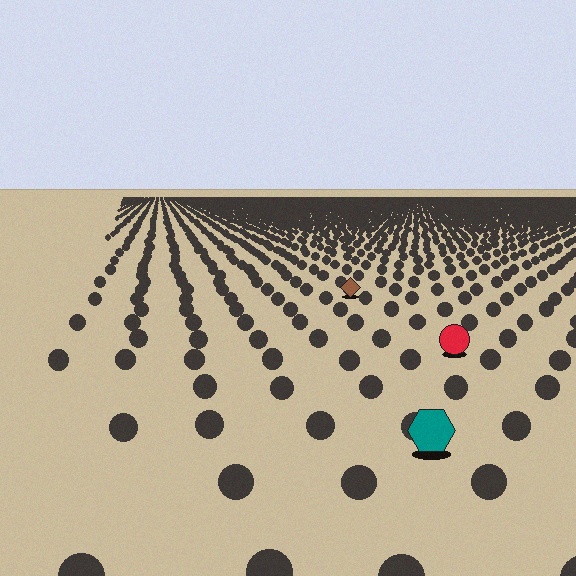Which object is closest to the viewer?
The teal hexagon is closest. The texture marks near it are larger and more spread out.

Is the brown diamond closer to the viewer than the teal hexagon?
No. The teal hexagon is closer — you can tell from the texture gradient: the ground texture is coarser near it.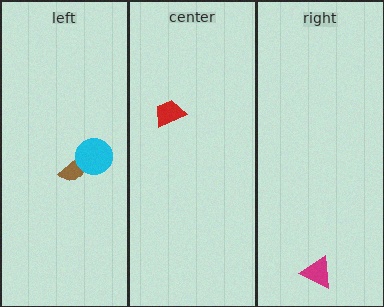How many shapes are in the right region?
1.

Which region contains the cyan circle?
The left region.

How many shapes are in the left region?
2.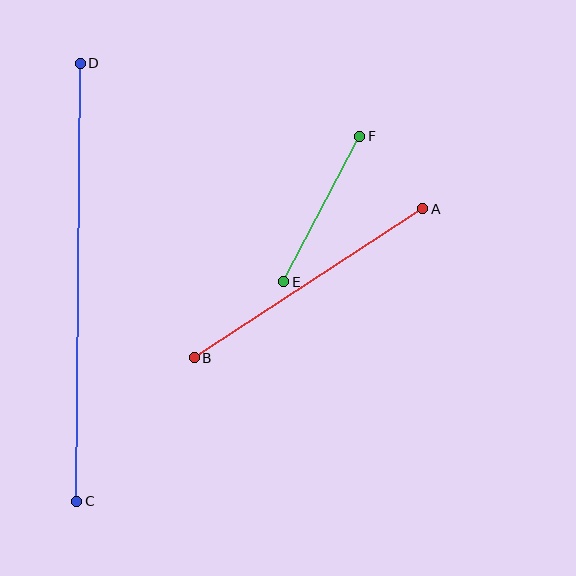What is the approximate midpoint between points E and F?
The midpoint is at approximately (322, 209) pixels.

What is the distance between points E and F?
The distance is approximately 164 pixels.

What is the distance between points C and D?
The distance is approximately 438 pixels.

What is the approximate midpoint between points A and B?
The midpoint is at approximately (308, 283) pixels.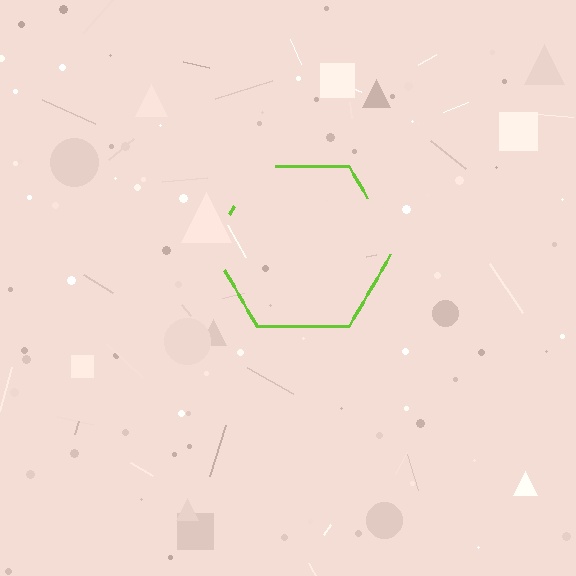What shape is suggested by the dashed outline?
The dashed outline suggests a hexagon.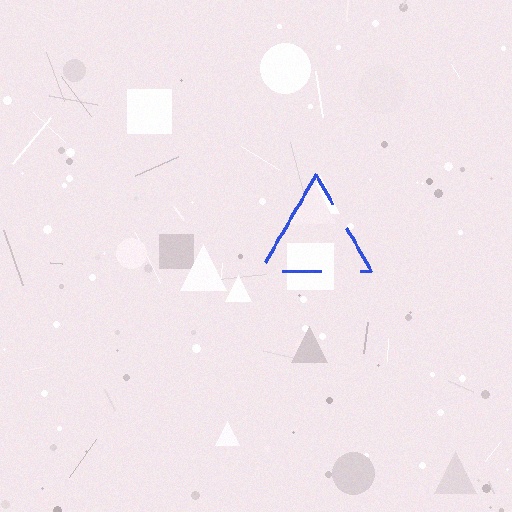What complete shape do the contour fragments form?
The contour fragments form a triangle.